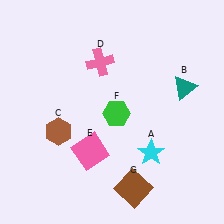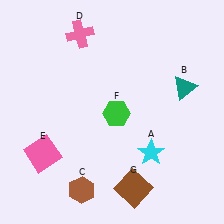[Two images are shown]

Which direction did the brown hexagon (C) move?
The brown hexagon (C) moved down.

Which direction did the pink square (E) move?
The pink square (E) moved left.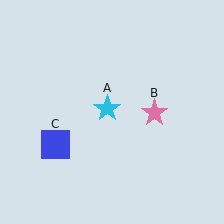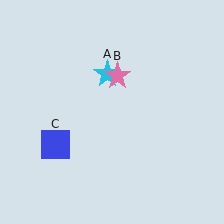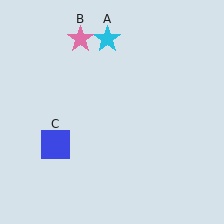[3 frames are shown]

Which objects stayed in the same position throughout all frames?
Blue square (object C) remained stationary.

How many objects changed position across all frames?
2 objects changed position: cyan star (object A), pink star (object B).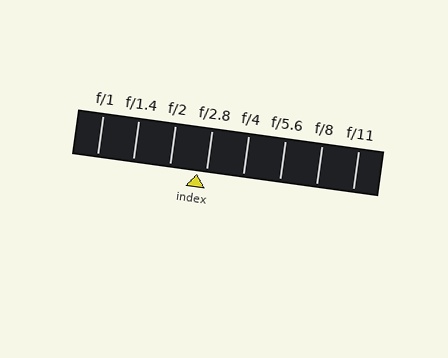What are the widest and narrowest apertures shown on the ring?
The widest aperture shown is f/1 and the narrowest is f/11.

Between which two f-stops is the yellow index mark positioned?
The index mark is between f/2 and f/2.8.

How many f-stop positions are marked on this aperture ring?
There are 8 f-stop positions marked.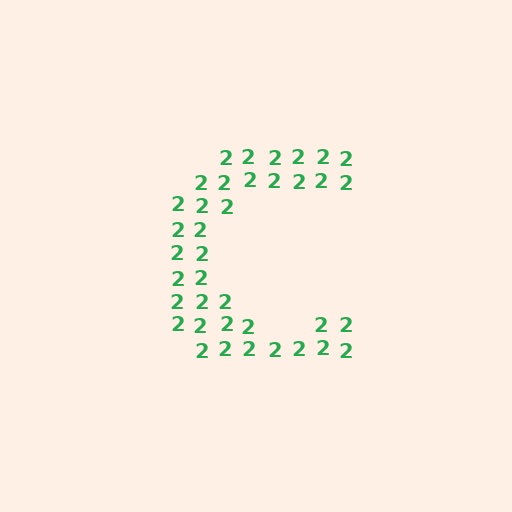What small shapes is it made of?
It is made of small digit 2's.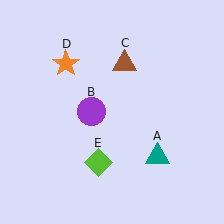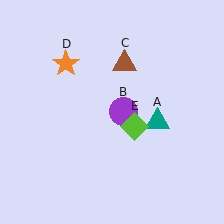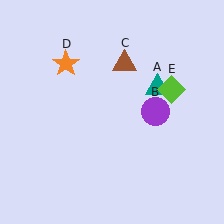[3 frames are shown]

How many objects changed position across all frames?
3 objects changed position: teal triangle (object A), purple circle (object B), lime diamond (object E).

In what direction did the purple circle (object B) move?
The purple circle (object B) moved right.